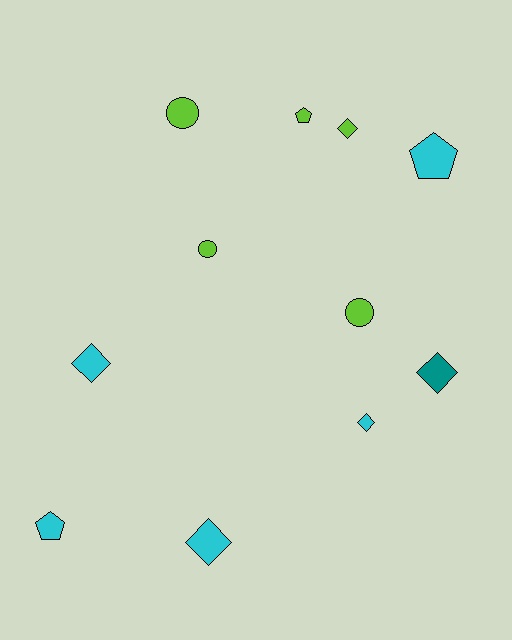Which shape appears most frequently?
Diamond, with 5 objects.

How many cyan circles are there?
There are no cyan circles.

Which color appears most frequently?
Cyan, with 5 objects.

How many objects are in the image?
There are 11 objects.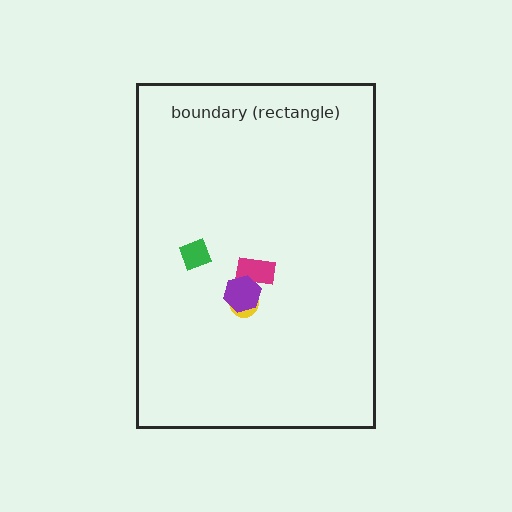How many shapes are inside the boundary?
4 inside, 0 outside.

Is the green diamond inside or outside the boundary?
Inside.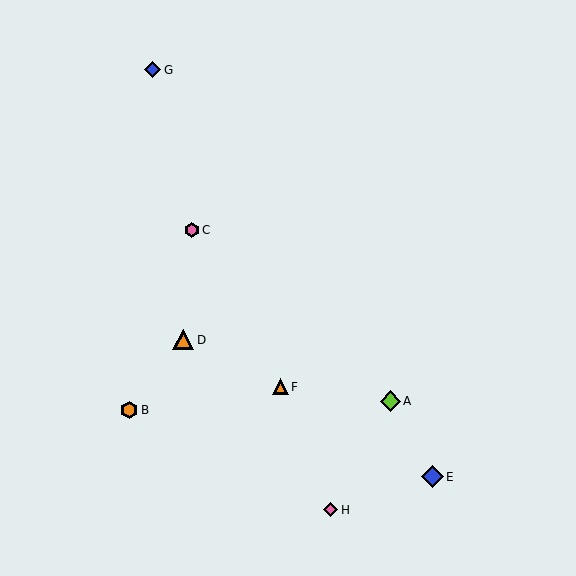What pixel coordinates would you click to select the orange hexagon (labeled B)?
Click at (129, 410) to select the orange hexagon B.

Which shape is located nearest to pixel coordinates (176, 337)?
The orange triangle (labeled D) at (183, 340) is nearest to that location.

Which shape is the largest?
The blue diamond (labeled E) is the largest.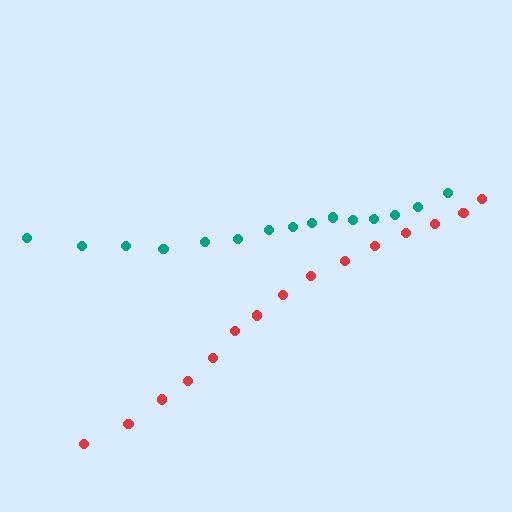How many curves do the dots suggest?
There are 2 distinct paths.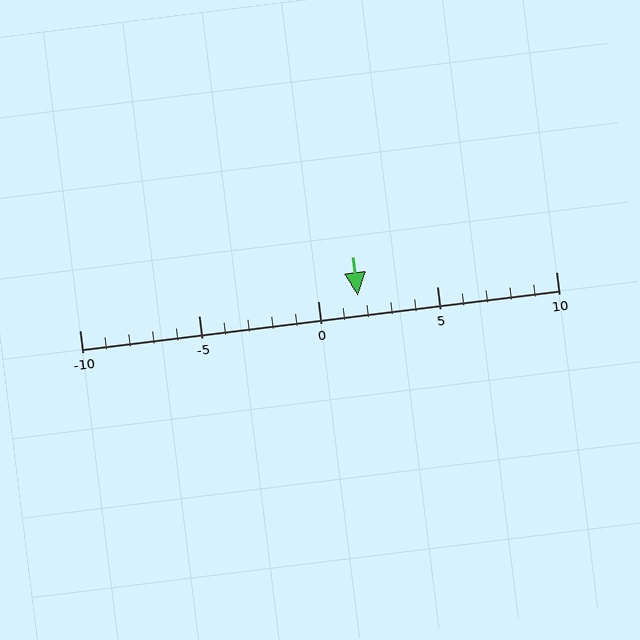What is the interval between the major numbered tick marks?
The major tick marks are spaced 5 units apart.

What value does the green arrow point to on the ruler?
The green arrow points to approximately 2.